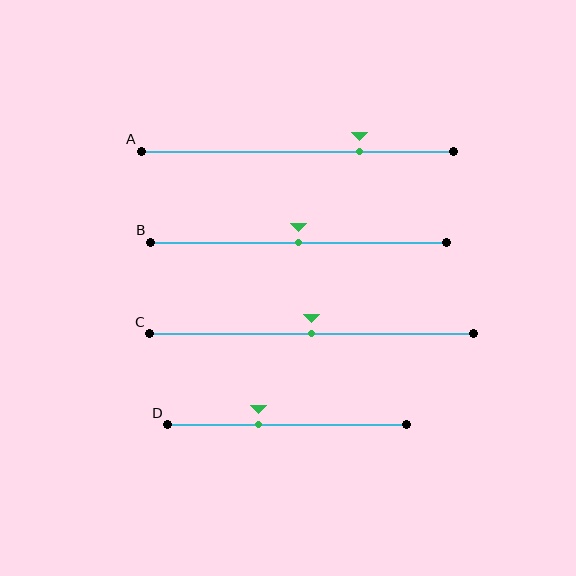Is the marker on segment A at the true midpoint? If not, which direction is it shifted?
No, the marker on segment A is shifted to the right by about 20% of the segment length.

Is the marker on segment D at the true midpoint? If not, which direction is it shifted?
No, the marker on segment D is shifted to the left by about 12% of the segment length.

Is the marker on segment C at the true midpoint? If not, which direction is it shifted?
Yes, the marker on segment C is at the true midpoint.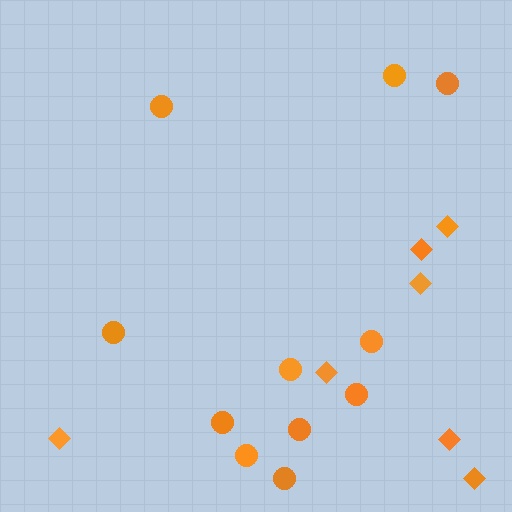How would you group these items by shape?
There are 2 groups: one group of circles (11) and one group of diamonds (7).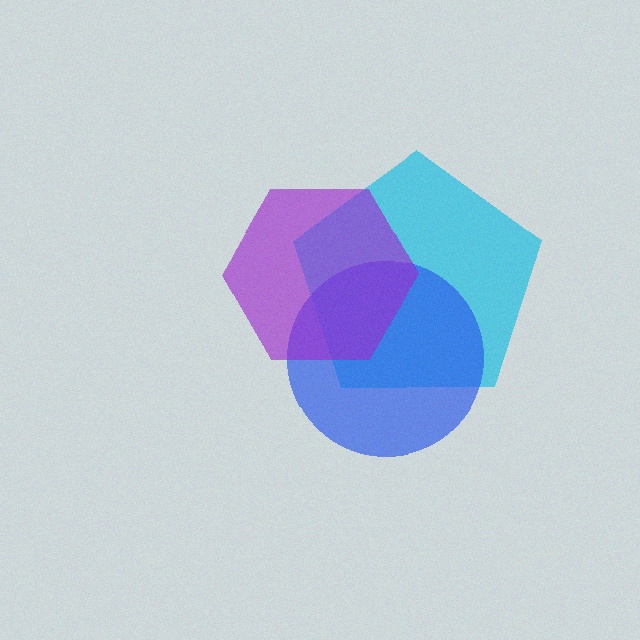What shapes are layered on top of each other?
The layered shapes are: a cyan pentagon, a blue circle, a purple hexagon.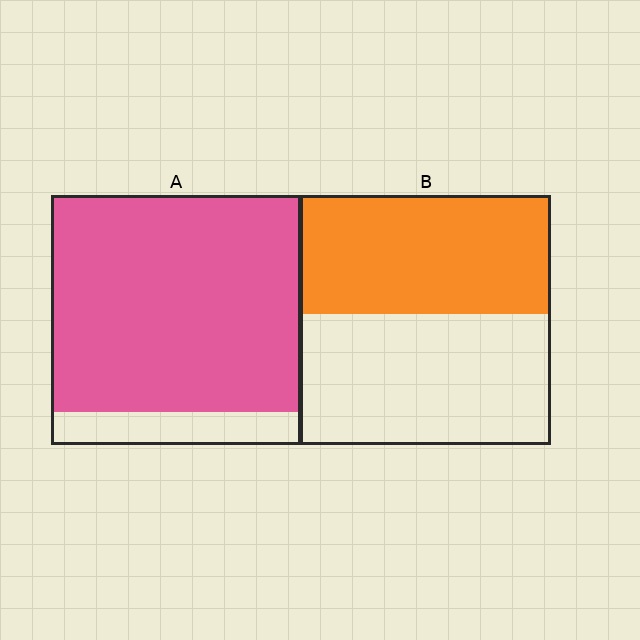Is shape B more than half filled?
Roughly half.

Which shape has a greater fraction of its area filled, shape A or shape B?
Shape A.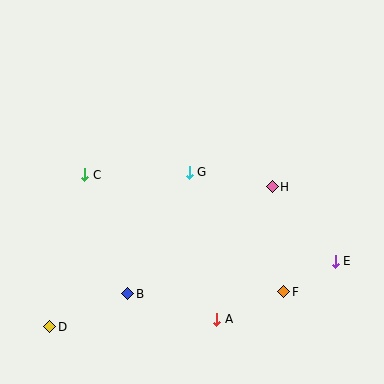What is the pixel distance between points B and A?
The distance between B and A is 93 pixels.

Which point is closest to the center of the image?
Point G at (189, 172) is closest to the center.